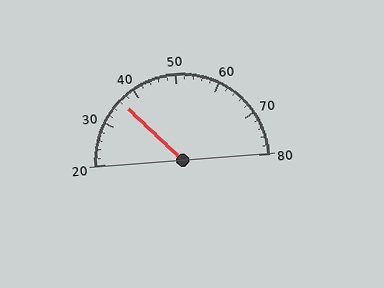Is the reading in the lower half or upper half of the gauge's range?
The reading is in the lower half of the range (20 to 80).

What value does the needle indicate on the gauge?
The needle indicates approximately 36.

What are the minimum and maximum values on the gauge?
The gauge ranges from 20 to 80.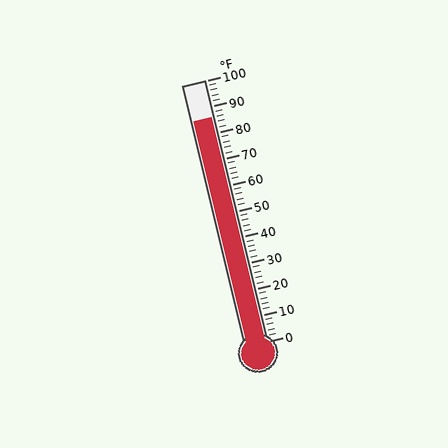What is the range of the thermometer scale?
The thermometer scale ranges from 0°F to 100°F.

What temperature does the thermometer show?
The thermometer shows approximately 86°F.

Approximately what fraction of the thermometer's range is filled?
The thermometer is filled to approximately 85% of its range.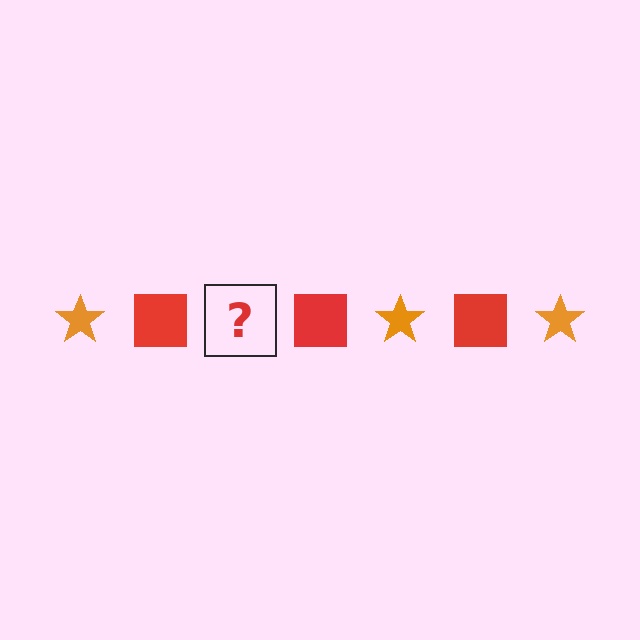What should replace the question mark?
The question mark should be replaced with an orange star.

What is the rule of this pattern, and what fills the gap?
The rule is that the pattern alternates between orange star and red square. The gap should be filled with an orange star.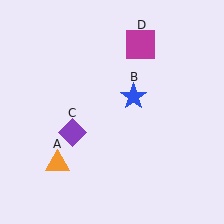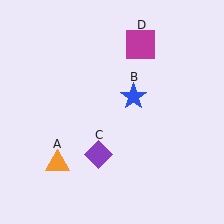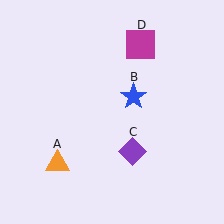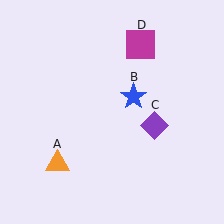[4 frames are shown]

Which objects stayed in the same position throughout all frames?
Orange triangle (object A) and blue star (object B) and magenta square (object D) remained stationary.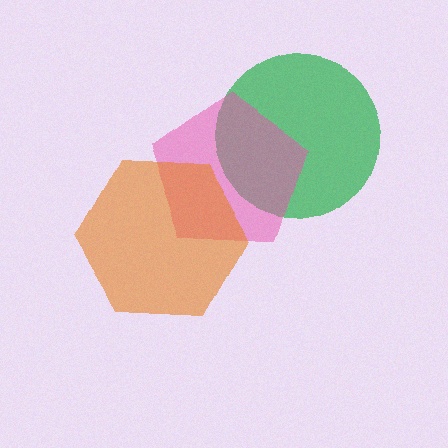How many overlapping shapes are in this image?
There are 3 overlapping shapes in the image.